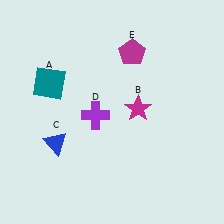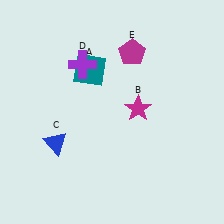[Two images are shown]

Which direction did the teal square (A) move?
The teal square (A) moved right.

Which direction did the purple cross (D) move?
The purple cross (D) moved up.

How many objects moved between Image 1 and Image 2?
2 objects moved between the two images.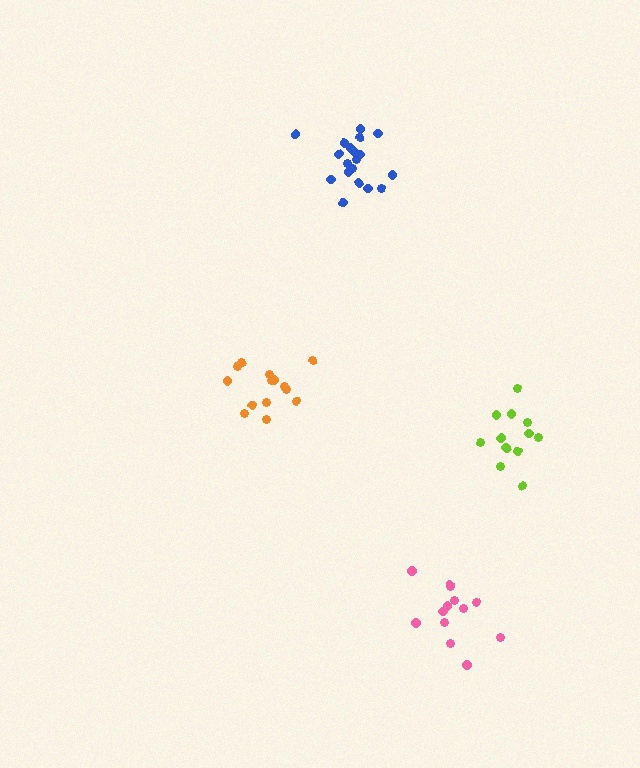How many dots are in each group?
Group 1: 13 dots, Group 2: 13 dots, Group 3: 14 dots, Group 4: 19 dots (59 total).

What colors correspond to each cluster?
The clusters are colored: lime, pink, orange, blue.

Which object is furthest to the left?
The orange cluster is leftmost.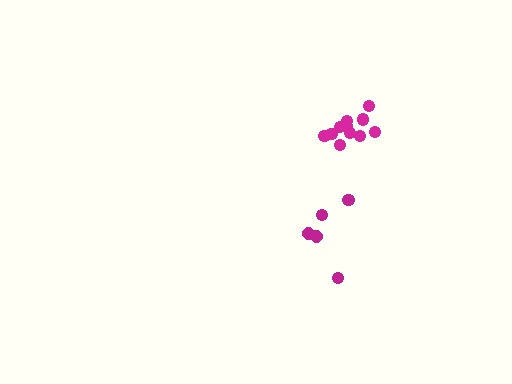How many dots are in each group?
Group 1: 11 dots, Group 2: 5 dots (16 total).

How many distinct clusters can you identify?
There are 2 distinct clusters.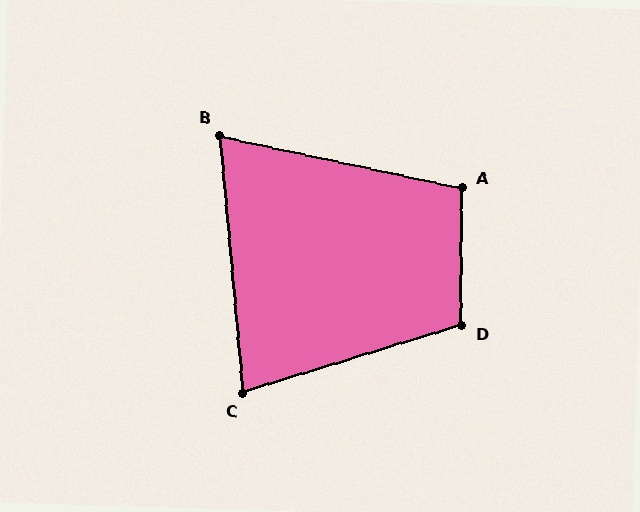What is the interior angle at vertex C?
Approximately 78 degrees (acute).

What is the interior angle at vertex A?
Approximately 102 degrees (obtuse).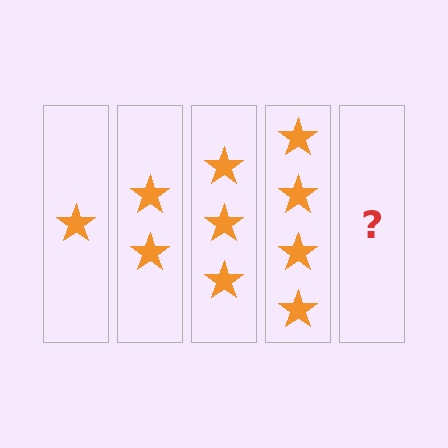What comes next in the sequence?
The next element should be 5 stars.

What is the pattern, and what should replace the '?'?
The pattern is that each step adds one more star. The '?' should be 5 stars.